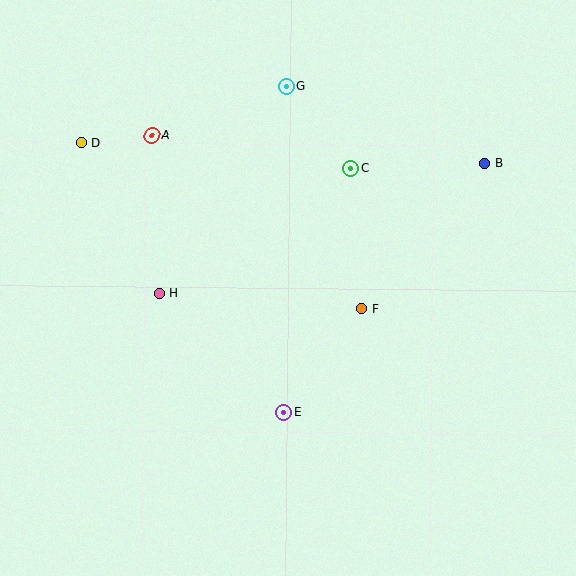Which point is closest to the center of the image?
Point F at (362, 308) is closest to the center.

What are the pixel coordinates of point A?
Point A is at (152, 135).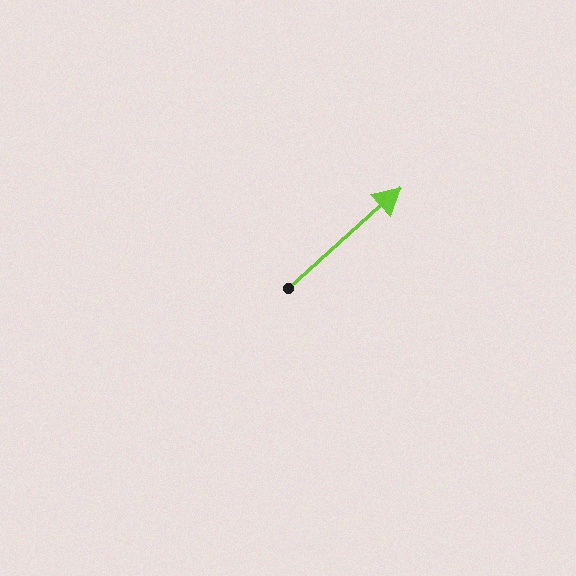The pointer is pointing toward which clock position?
Roughly 2 o'clock.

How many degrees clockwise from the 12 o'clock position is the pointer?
Approximately 48 degrees.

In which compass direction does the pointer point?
Northeast.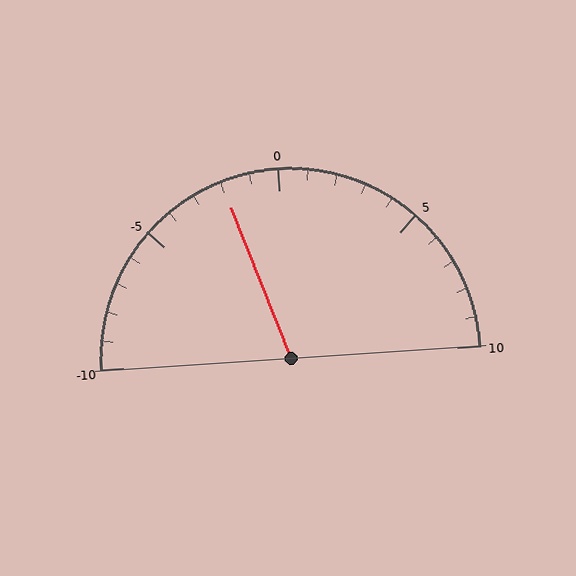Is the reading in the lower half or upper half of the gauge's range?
The reading is in the lower half of the range (-10 to 10).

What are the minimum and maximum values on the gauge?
The gauge ranges from -10 to 10.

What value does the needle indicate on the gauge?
The needle indicates approximately -2.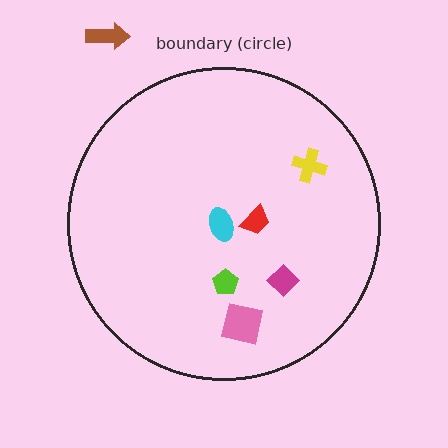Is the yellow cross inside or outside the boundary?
Inside.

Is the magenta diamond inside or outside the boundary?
Inside.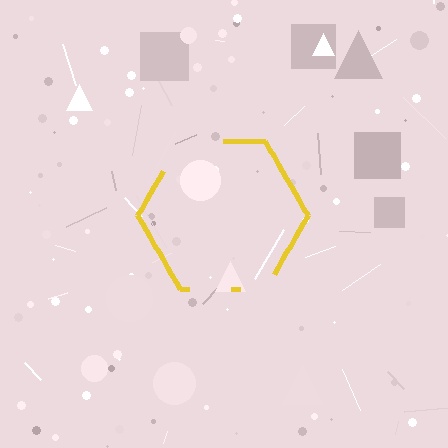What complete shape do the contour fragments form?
The contour fragments form a hexagon.